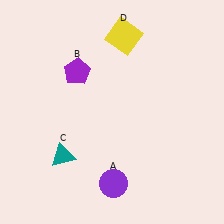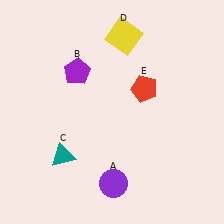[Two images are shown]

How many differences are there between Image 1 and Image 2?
There is 1 difference between the two images.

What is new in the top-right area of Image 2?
A red pentagon (E) was added in the top-right area of Image 2.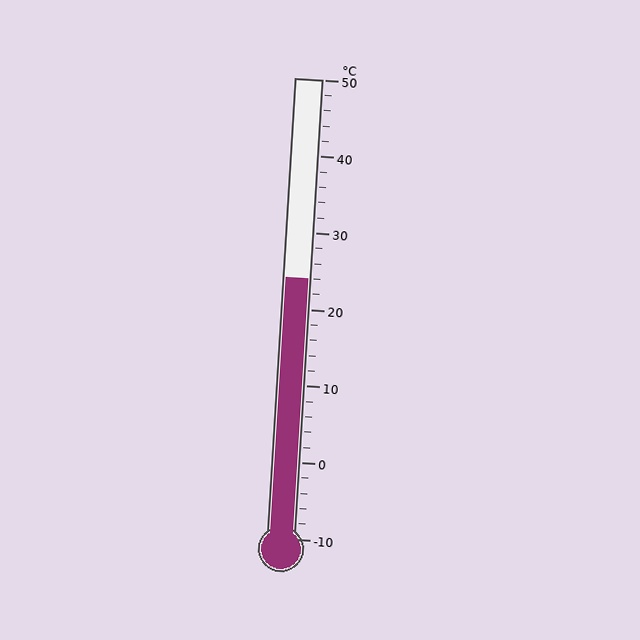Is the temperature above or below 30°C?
The temperature is below 30°C.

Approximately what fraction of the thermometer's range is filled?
The thermometer is filled to approximately 55% of its range.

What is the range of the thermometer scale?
The thermometer scale ranges from -10°C to 50°C.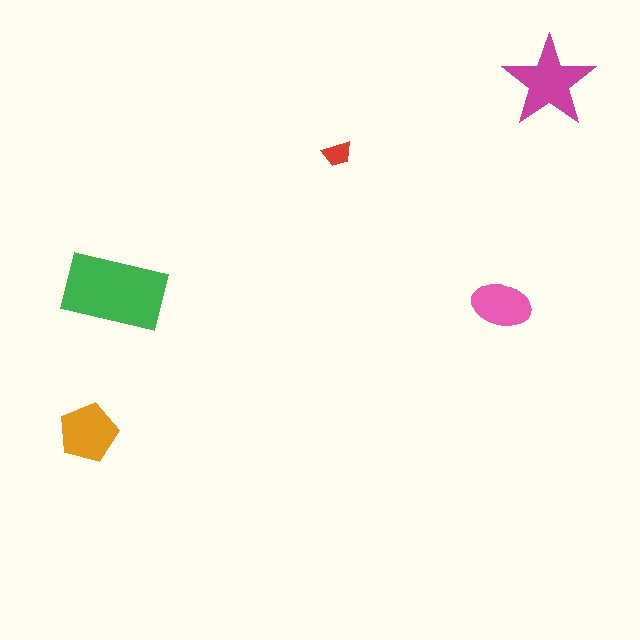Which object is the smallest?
The red trapezoid.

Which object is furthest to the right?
The magenta star is rightmost.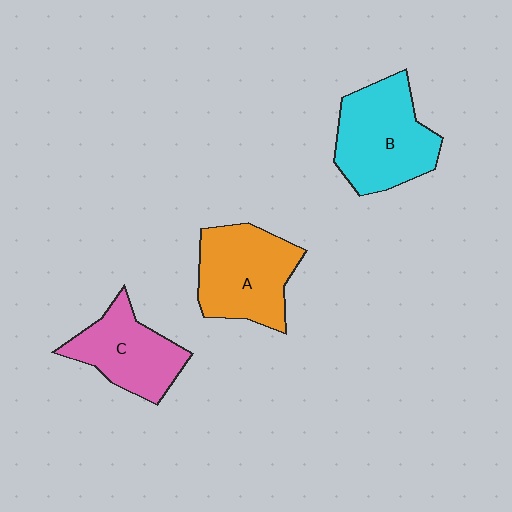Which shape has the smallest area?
Shape C (pink).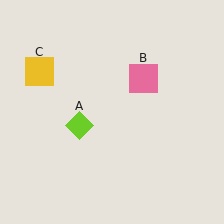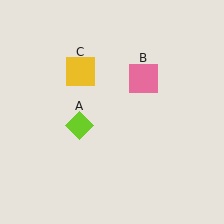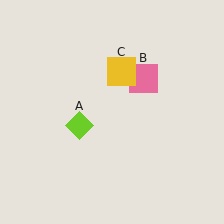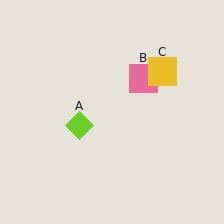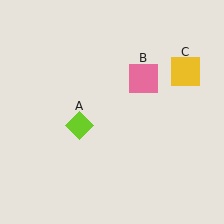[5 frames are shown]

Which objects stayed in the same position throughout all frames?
Lime diamond (object A) and pink square (object B) remained stationary.